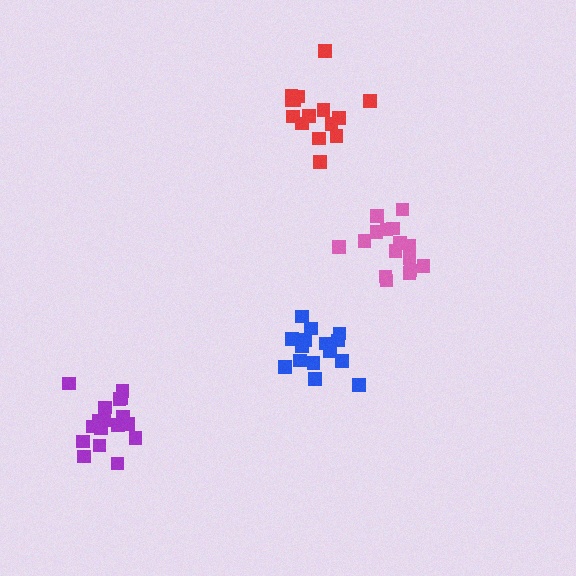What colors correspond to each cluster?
The clusters are colored: blue, purple, red, pink.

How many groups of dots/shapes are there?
There are 4 groups.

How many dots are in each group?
Group 1: 15 dots, Group 2: 17 dots, Group 3: 15 dots, Group 4: 16 dots (63 total).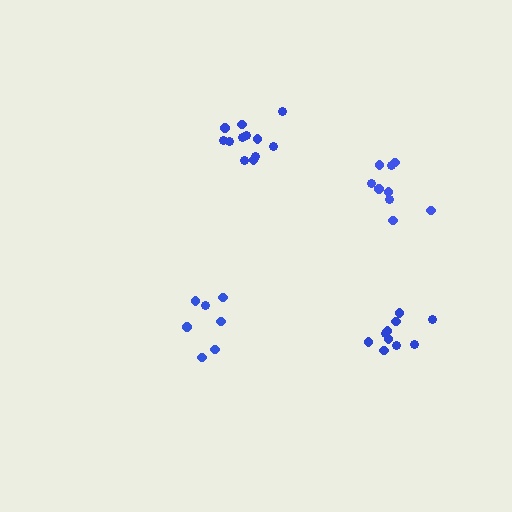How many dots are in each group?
Group 1: 7 dots, Group 2: 9 dots, Group 3: 10 dots, Group 4: 12 dots (38 total).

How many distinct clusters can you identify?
There are 4 distinct clusters.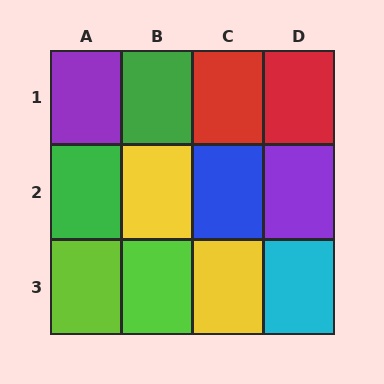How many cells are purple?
2 cells are purple.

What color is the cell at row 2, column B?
Yellow.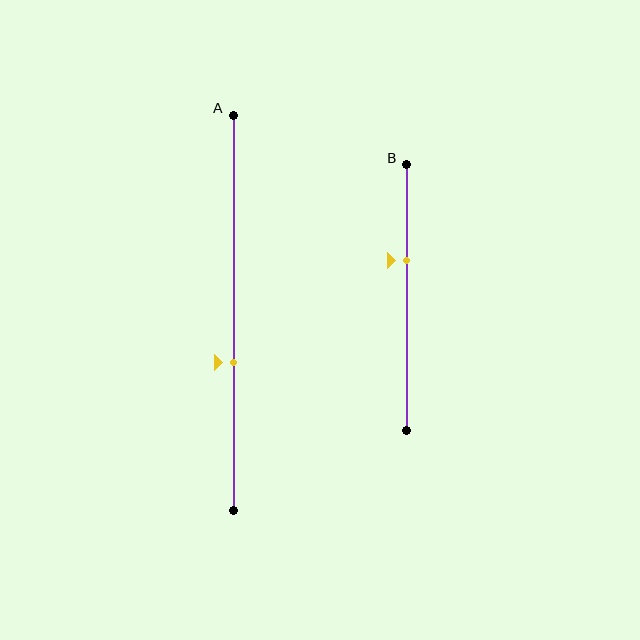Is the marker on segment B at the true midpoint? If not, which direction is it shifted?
No, the marker on segment B is shifted upward by about 14% of the segment length.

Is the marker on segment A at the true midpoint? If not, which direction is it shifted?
No, the marker on segment A is shifted downward by about 13% of the segment length.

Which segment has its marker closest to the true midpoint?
Segment A has its marker closest to the true midpoint.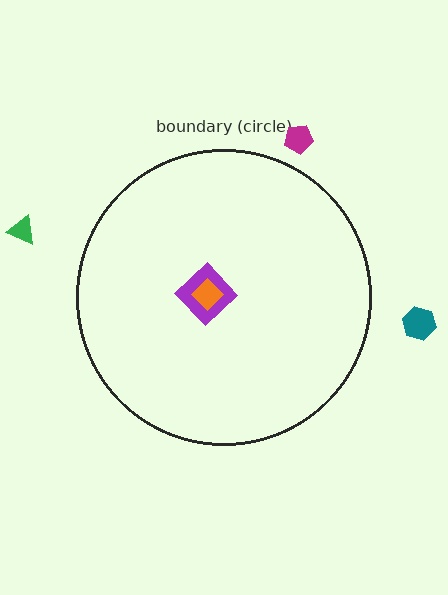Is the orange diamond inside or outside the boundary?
Inside.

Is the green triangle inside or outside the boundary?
Outside.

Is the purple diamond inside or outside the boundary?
Inside.